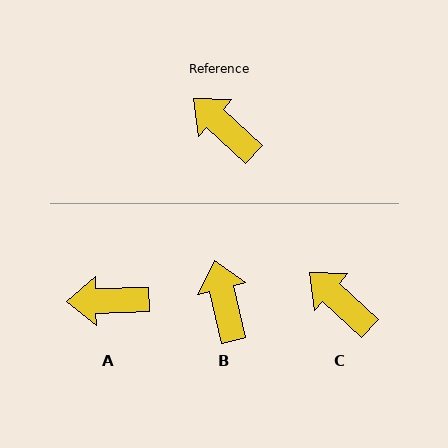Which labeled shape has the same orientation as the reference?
C.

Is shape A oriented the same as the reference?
No, it is off by about 44 degrees.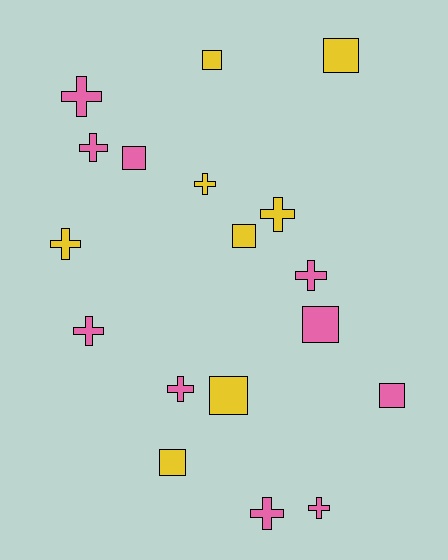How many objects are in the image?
There are 18 objects.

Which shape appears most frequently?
Cross, with 10 objects.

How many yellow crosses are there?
There are 3 yellow crosses.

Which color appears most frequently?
Pink, with 10 objects.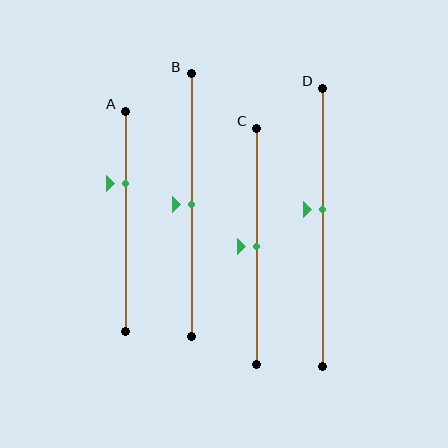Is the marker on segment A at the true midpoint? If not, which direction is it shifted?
No, the marker on segment A is shifted upward by about 17% of the segment length.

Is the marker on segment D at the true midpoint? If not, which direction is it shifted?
No, the marker on segment D is shifted upward by about 6% of the segment length.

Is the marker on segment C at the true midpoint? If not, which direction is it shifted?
Yes, the marker on segment C is at the true midpoint.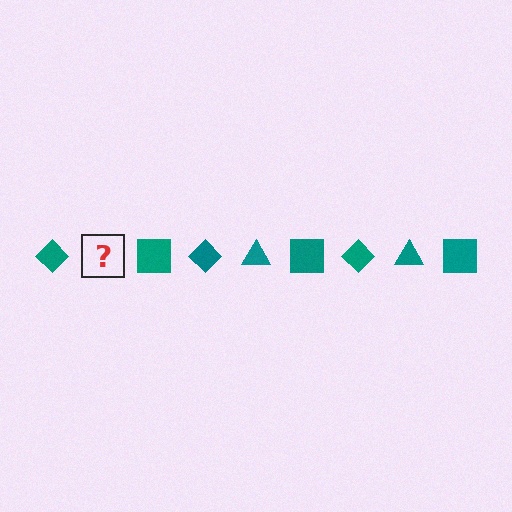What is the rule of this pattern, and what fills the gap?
The rule is that the pattern cycles through diamond, triangle, square shapes in teal. The gap should be filled with a teal triangle.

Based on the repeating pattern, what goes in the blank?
The blank should be a teal triangle.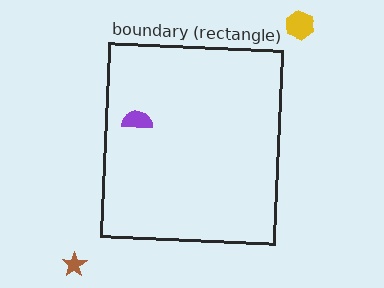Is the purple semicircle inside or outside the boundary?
Inside.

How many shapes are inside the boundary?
1 inside, 2 outside.